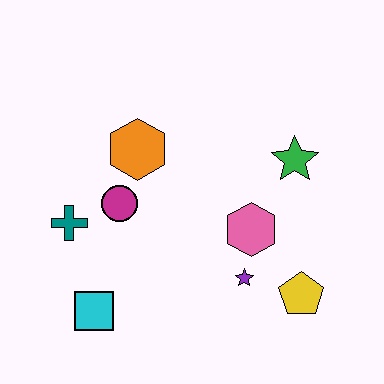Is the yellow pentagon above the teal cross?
No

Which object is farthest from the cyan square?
The green star is farthest from the cyan square.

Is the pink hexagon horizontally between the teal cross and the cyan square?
No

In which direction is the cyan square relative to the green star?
The cyan square is to the left of the green star.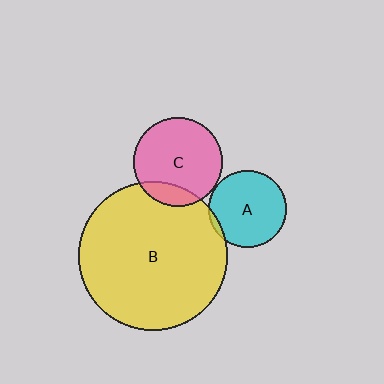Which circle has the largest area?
Circle B (yellow).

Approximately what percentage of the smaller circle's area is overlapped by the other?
Approximately 15%.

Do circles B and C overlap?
Yes.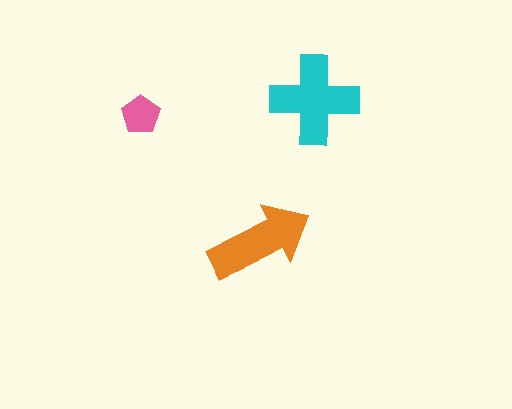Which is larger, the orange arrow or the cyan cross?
The cyan cross.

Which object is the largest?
The cyan cross.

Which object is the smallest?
The pink pentagon.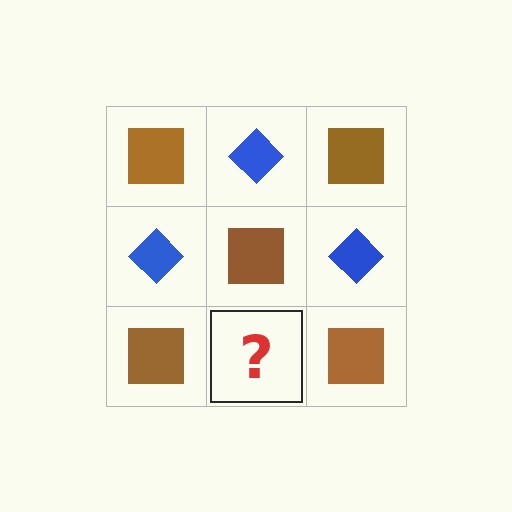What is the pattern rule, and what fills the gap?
The rule is that it alternates brown square and blue diamond in a checkerboard pattern. The gap should be filled with a blue diamond.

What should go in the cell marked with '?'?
The missing cell should contain a blue diamond.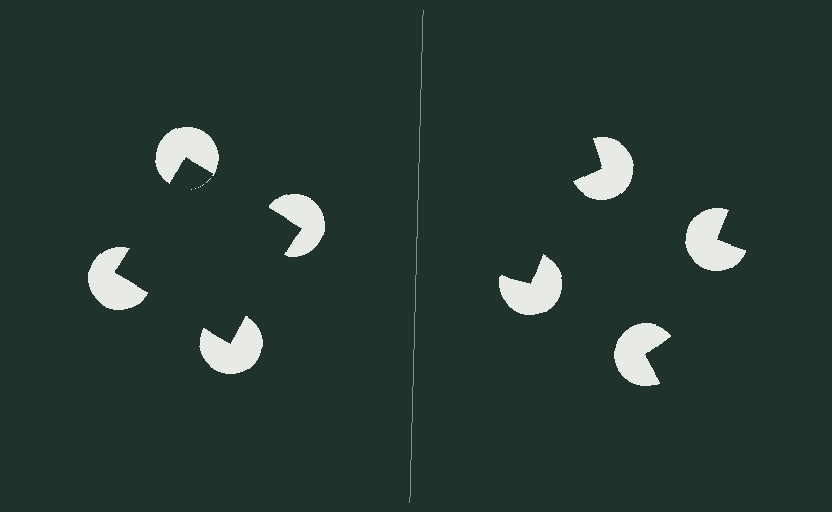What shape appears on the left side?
An illusory square.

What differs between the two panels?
The pac-man discs are positioned identically on both sides; only the wedge orientations differ. On the left they align to a square; on the right they are misaligned.